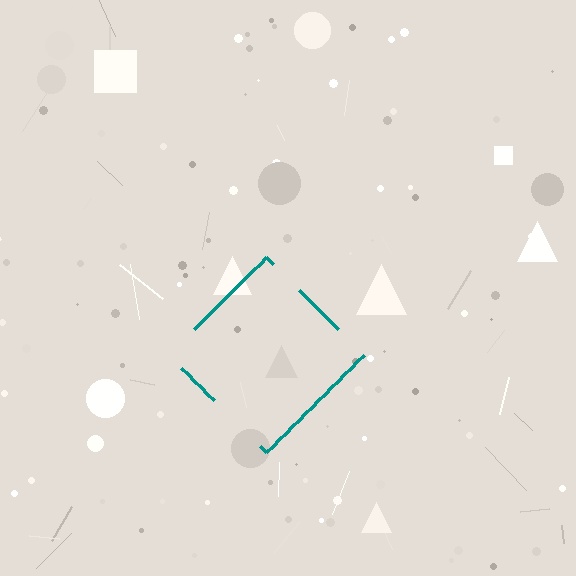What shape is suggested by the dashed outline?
The dashed outline suggests a diamond.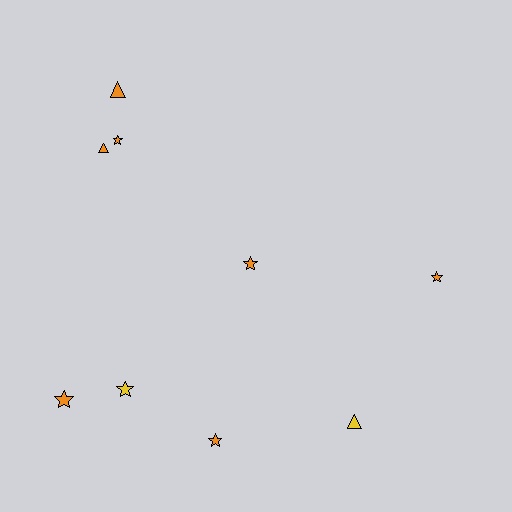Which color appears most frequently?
Orange, with 7 objects.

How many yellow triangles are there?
There is 1 yellow triangle.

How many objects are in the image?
There are 9 objects.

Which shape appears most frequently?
Star, with 6 objects.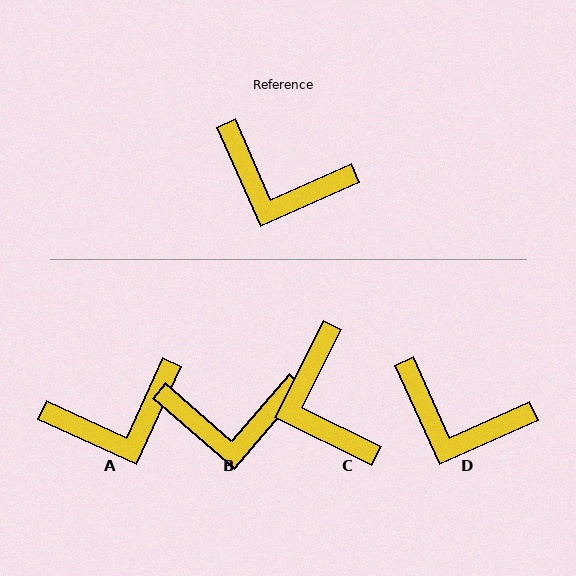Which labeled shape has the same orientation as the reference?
D.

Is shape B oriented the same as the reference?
No, it is off by about 25 degrees.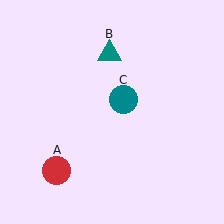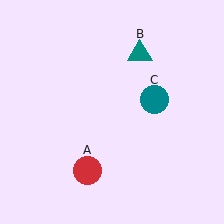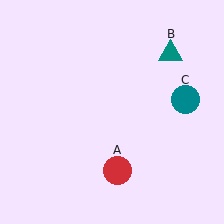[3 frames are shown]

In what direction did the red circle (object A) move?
The red circle (object A) moved right.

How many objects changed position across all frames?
3 objects changed position: red circle (object A), teal triangle (object B), teal circle (object C).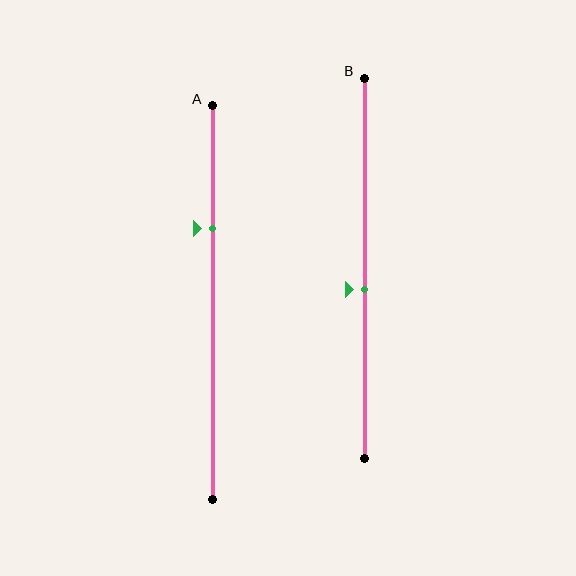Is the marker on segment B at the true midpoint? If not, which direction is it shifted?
No, the marker on segment B is shifted downward by about 6% of the segment length.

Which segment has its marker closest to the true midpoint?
Segment B has its marker closest to the true midpoint.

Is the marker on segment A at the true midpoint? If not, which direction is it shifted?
No, the marker on segment A is shifted upward by about 19% of the segment length.